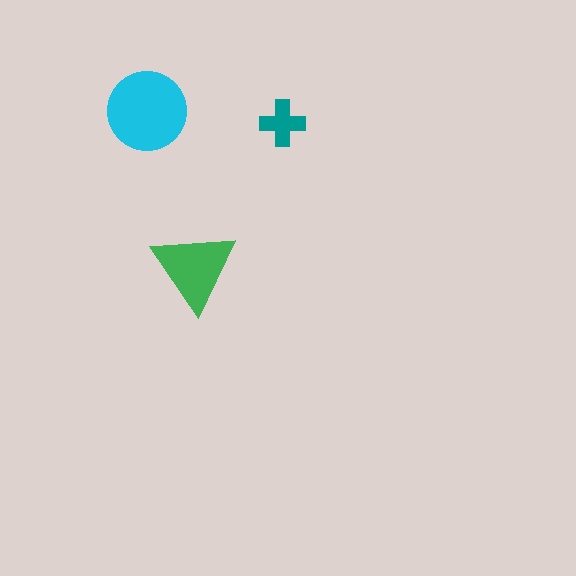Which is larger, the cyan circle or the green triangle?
The cyan circle.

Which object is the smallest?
The teal cross.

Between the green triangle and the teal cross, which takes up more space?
The green triangle.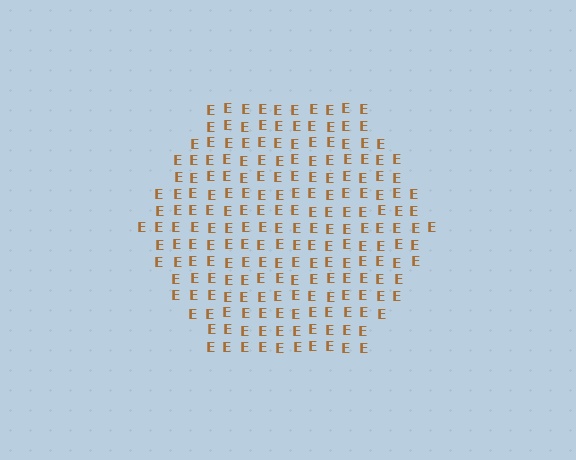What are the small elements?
The small elements are letter E's.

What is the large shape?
The large shape is a hexagon.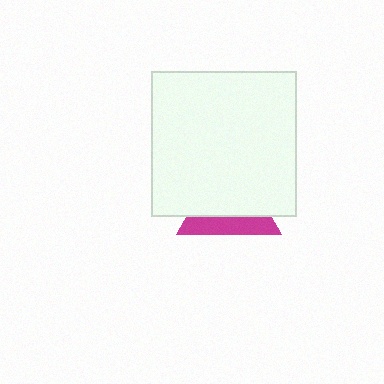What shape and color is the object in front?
The object in front is a white square.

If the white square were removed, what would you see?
You would see the complete magenta triangle.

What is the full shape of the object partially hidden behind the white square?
The partially hidden object is a magenta triangle.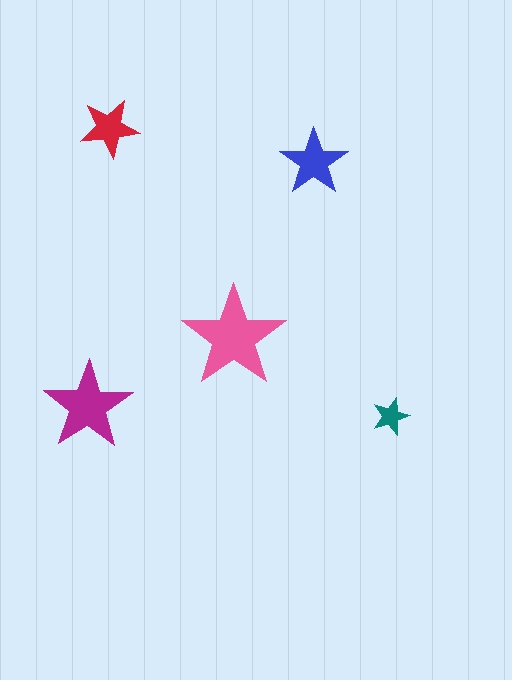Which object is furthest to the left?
The magenta star is leftmost.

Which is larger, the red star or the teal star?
The red one.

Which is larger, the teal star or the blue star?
The blue one.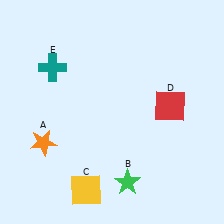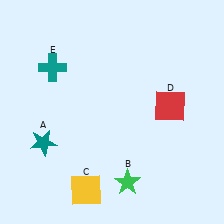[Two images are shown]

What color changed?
The star (A) changed from orange in Image 1 to teal in Image 2.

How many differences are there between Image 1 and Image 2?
There is 1 difference between the two images.